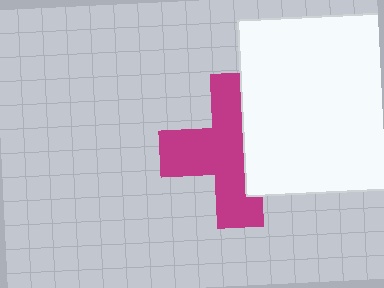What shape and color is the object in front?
The object in front is a white square.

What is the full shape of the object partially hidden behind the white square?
The partially hidden object is a magenta cross.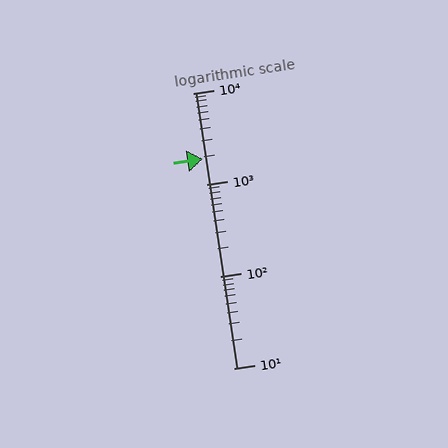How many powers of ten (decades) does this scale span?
The scale spans 3 decades, from 10 to 10000.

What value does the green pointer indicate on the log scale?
The pointer indicates approximately 1900.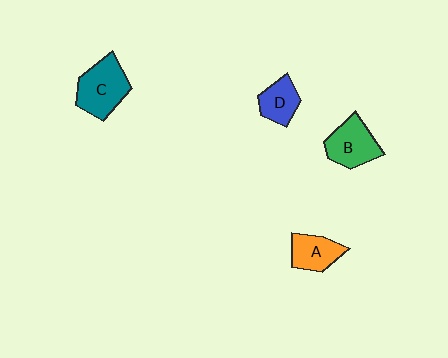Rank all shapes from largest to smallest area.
From largest to smallest: C (teal), B (green), A (orange), D (blue).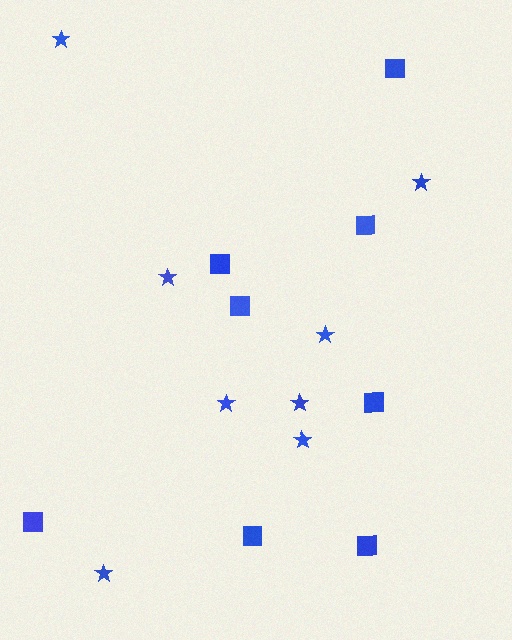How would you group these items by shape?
There are 2 groups: one group of squares (8) and one group of stars (8).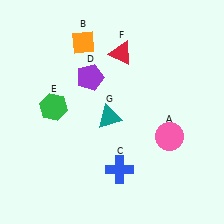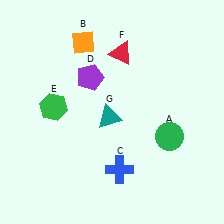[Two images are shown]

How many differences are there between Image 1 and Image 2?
There is 1 difference between the two images.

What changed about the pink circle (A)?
In Image 1, A is pink. In Image 2, it changed to green.